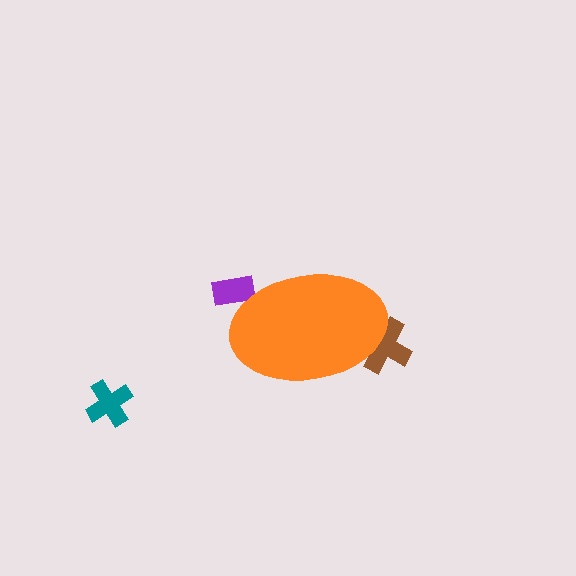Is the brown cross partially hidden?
Yes, the brown cross is partially hidden behind the orange ellipse.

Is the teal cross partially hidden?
No, the teal cross is fully visible.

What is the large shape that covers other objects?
An orange ellipse.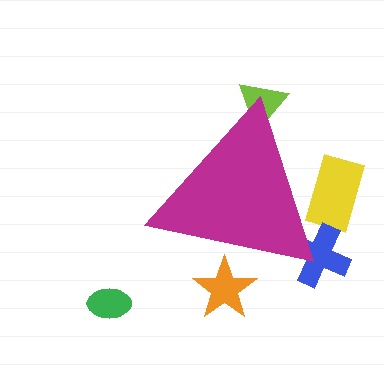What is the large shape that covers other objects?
A magenta triangle.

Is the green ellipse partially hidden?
No, the green ellipse is fully visible.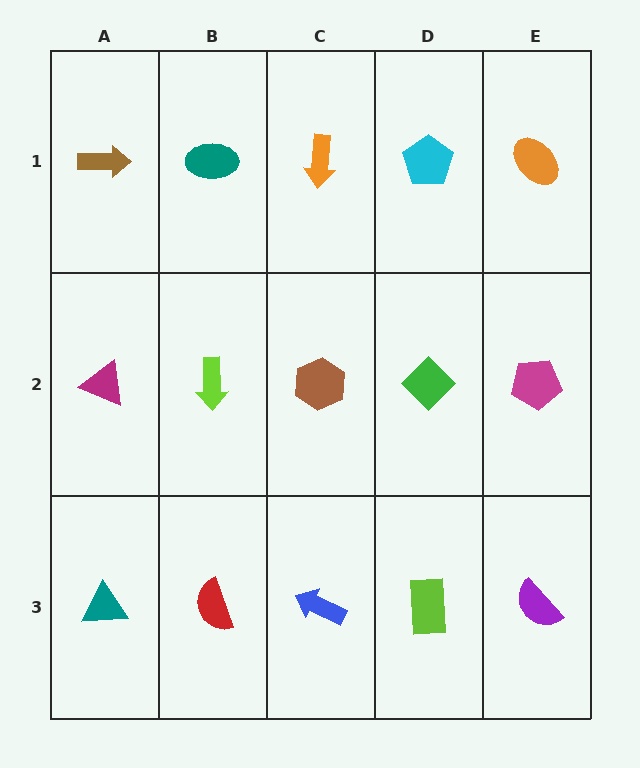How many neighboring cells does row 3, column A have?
2.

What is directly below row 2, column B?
A red semicircle.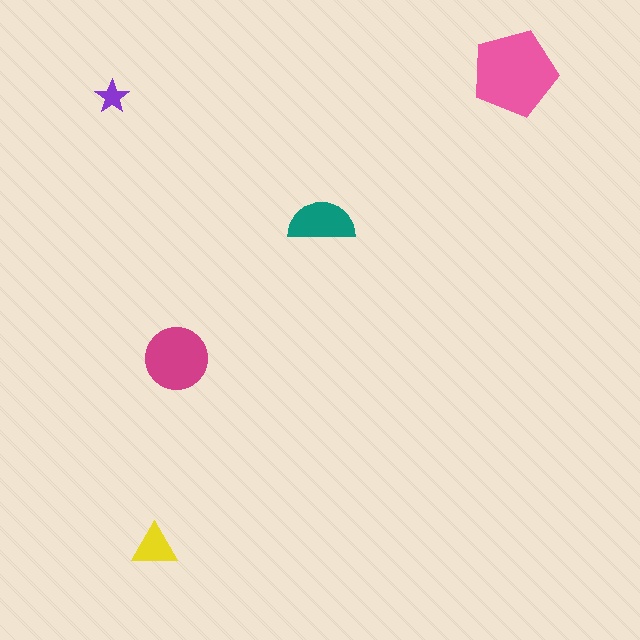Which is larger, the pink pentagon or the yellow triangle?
The pink pentagon.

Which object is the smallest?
The purple star.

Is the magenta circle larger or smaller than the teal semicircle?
Larger.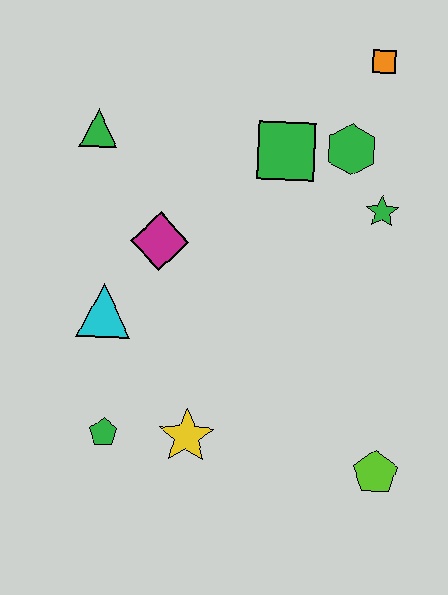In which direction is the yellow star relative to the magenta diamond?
The yellow star is below the magenta diamond.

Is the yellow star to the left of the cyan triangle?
No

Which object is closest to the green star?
The green hexagon is closest to the green star.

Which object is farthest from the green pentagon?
The orange square is farthest from the green pentagon.